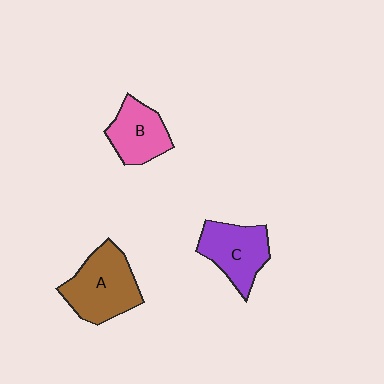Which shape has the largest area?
Shape A (brown).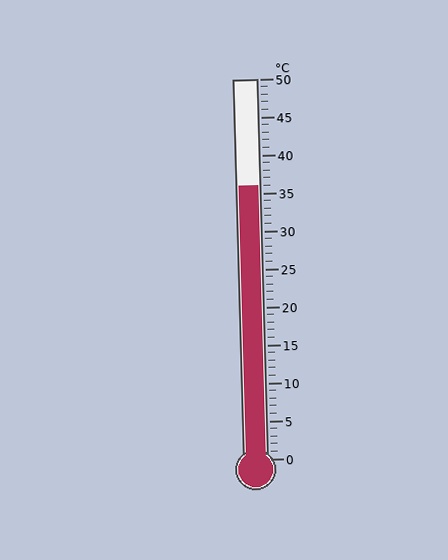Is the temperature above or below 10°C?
The temperature is above 10°C.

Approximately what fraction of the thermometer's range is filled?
The thermometer is filled to approximately 70% of its range.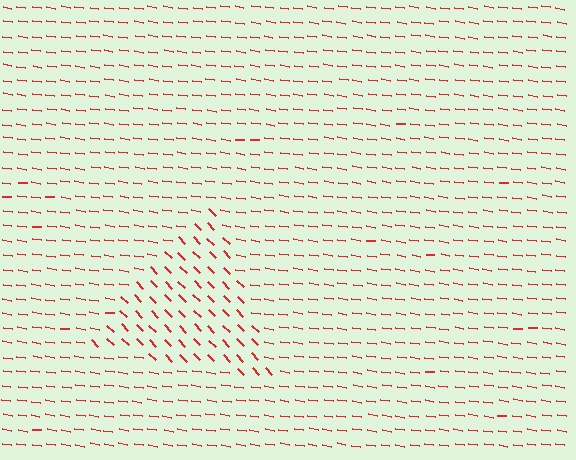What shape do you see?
I see a triangle.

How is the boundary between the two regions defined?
The boundary is defined purely by a change in line orientation (approximately 37 degrees difference). All lines are the same color and thickness.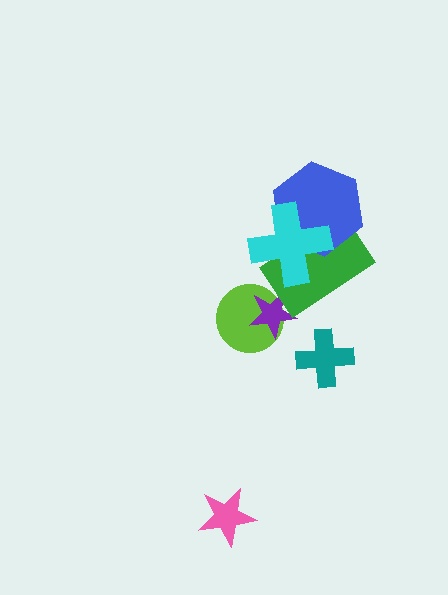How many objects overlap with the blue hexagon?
2 objects overlap with the blue hexagon.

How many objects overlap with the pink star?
0 objects overlap with the pink star.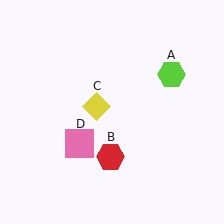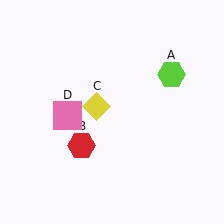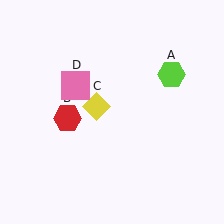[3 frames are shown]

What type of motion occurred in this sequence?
The red hexagon (object B), pink square (object D) rotated clockwise around the center of the scene.